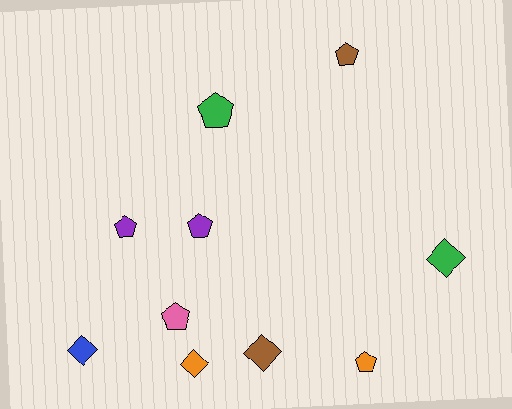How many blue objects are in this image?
There is 1 blue object.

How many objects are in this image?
There are 10 objects.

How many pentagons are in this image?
There are 6 pentagons.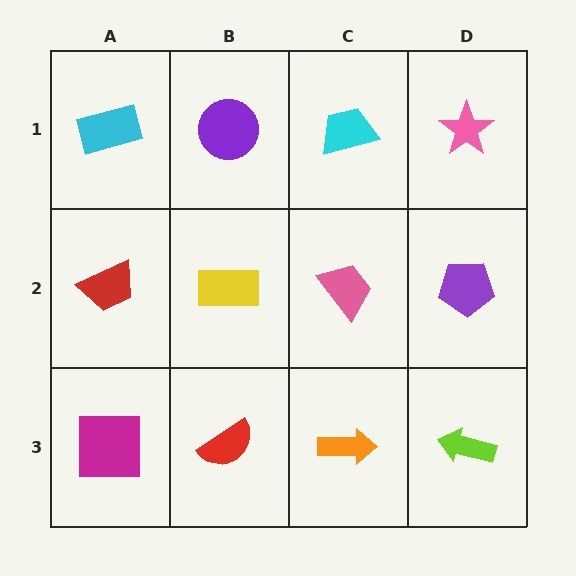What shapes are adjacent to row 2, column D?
A pink star (row 1, column D), a lime arrow (row 3, column D), a pink trapezoid (row 2, column C).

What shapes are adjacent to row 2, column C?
A cyan trapezoid (row 1, column C), an orange arrow (row 3, column C), a yellow rectangle (row 2, column B), a purple pentagon (row 2, column D).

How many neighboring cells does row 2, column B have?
4.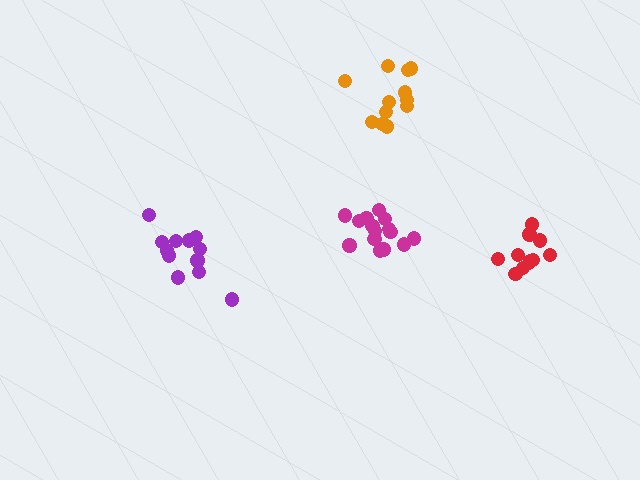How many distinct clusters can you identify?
There are 4 distinct clusters.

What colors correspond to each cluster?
The clusters are colored: magenta, purple, orange, red.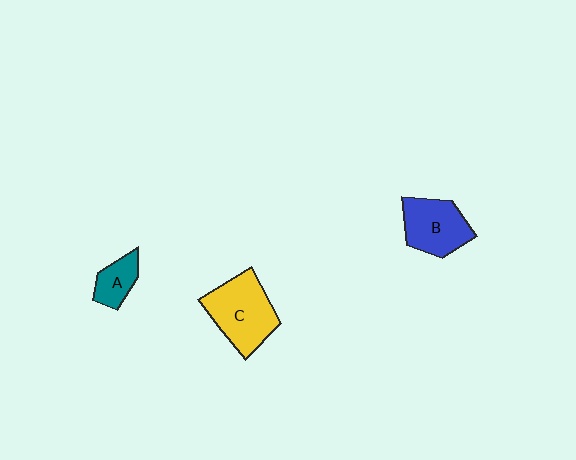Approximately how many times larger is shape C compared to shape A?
Approximately 2.4 times.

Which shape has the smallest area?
Shape A (teal).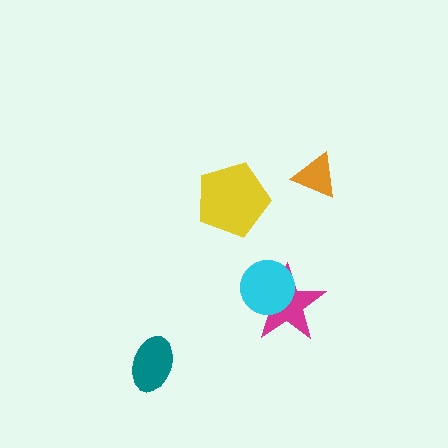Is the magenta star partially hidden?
Yes, it is partially covered by another shape.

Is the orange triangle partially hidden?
No, no other shape covers it.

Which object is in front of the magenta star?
The cyan circle is in front of the magenta star.